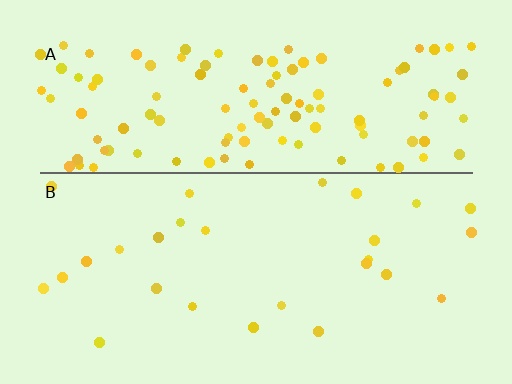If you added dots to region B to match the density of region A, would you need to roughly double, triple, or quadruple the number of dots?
Approximately quadruple.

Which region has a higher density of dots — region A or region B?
A (the top).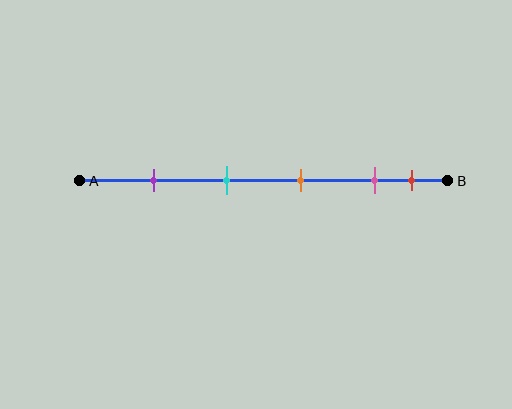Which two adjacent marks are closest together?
The pink and red marks are the closest adjacent pair.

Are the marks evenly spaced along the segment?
No, the marks are not evenly spaced.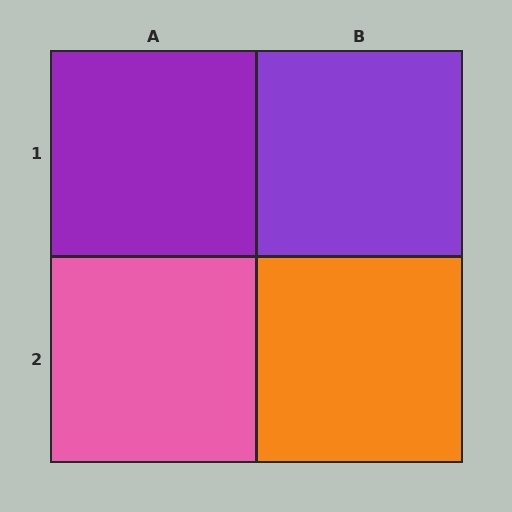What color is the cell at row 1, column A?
Purple.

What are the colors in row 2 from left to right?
Pink, orange.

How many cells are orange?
1 cell is orange.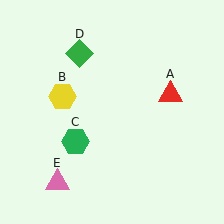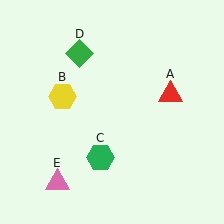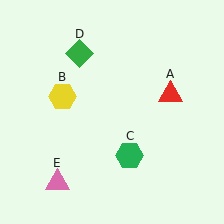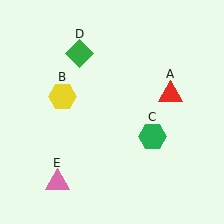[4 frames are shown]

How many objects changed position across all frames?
1 object changed position: green hexagon (object C).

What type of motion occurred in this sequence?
The green hexagon (object C) rotated counterclockwise around the center of the scene.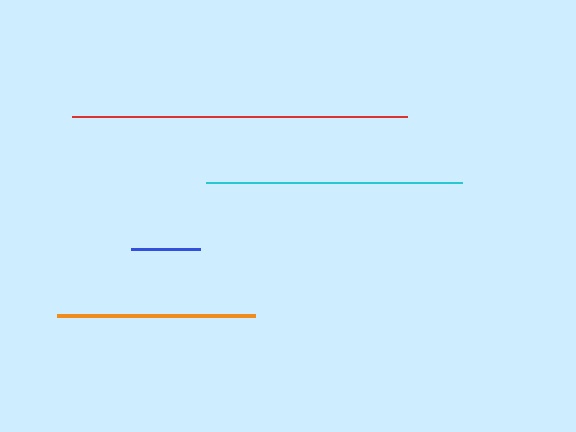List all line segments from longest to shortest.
From longest to shortest: red, cyan, orange, blue.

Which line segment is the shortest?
The blue line is the shortest at approximately 70 pixels.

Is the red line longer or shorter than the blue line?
The red line is longer than the blue line.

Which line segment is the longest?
The red line is the longest at approximately 335 pixels.